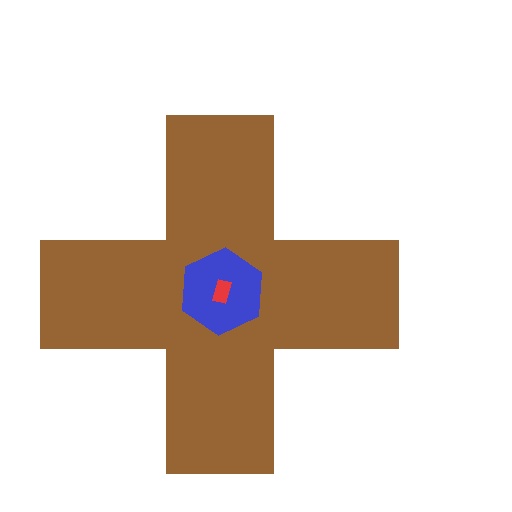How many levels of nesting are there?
3.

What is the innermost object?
The red rectangle.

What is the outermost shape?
The brown cross.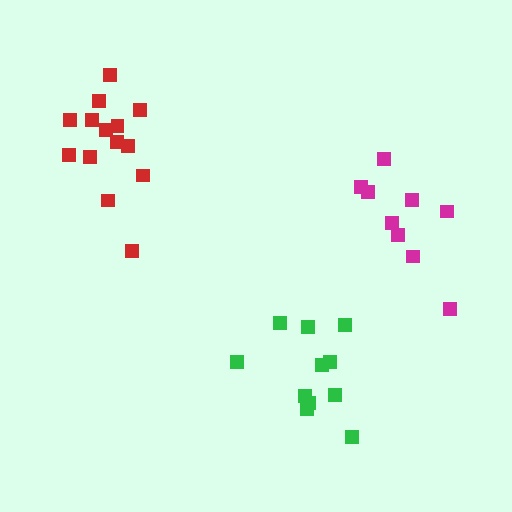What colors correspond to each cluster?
The clusters are colored: green, red, magenta.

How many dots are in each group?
Group 1: 11 dots, Group 2: 14 dots, Group 3: 9 dots (34 total).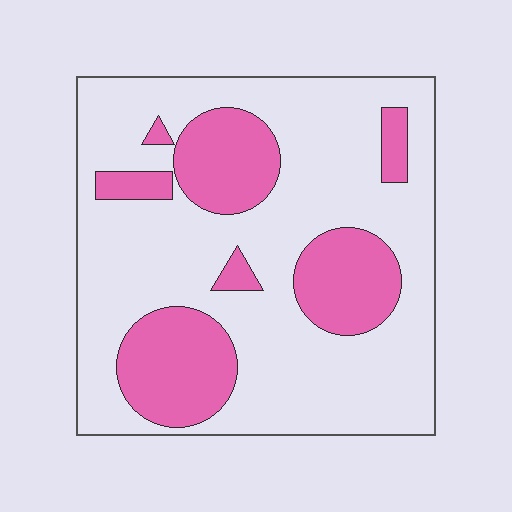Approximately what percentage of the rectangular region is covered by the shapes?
Approximately 30%.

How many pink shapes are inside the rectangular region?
7.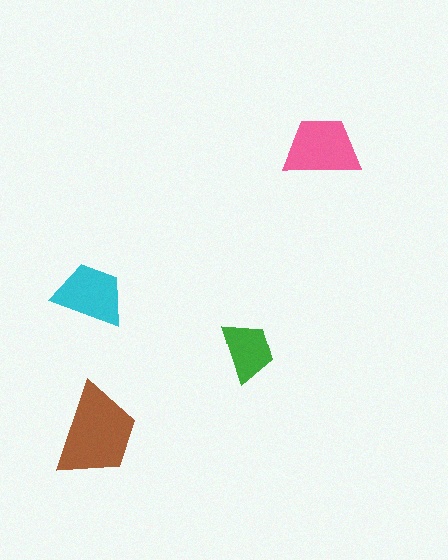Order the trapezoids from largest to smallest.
the brown one, the pink one, the cyan one, the green one.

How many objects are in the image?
There are 4 objects in the image.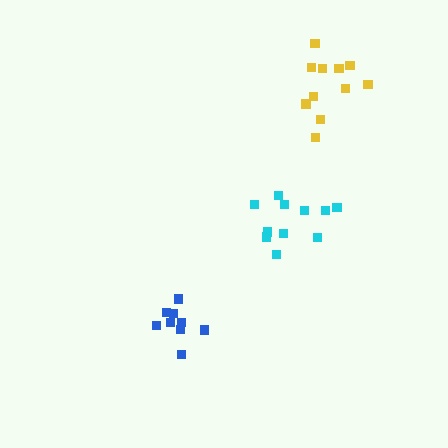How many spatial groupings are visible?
There are 3 spatial groupings.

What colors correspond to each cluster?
The clusters are colored: cyan, blue, yellow.